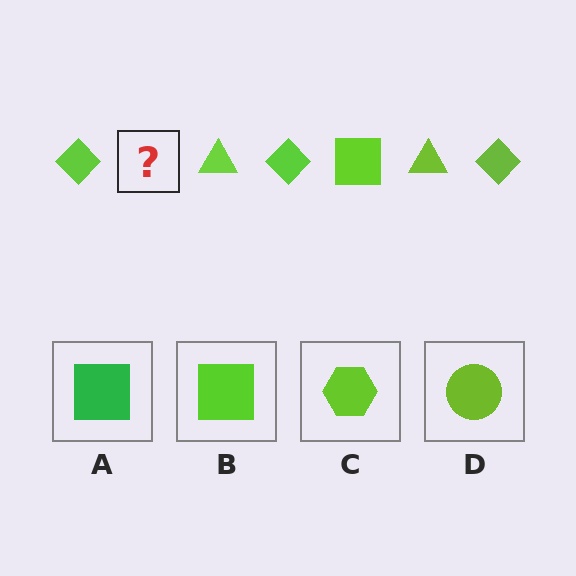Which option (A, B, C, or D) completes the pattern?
B.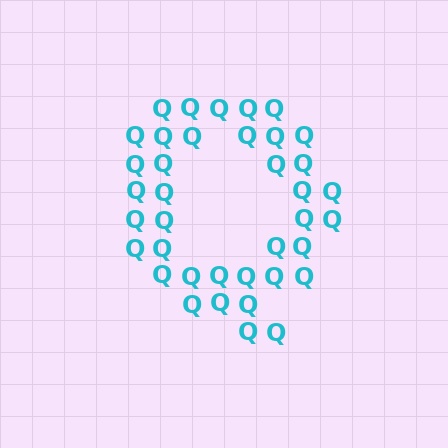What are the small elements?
The small elements are letter Q's.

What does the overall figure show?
The overall figure shows the letter Q.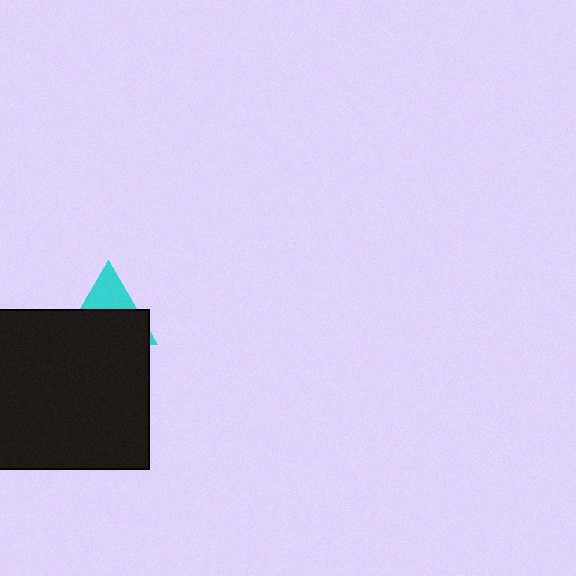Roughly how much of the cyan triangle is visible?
A small part of it is visible (roughly 35%).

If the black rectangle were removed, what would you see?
You would see the complete cyan triangle.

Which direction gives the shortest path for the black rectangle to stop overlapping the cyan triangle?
Moving down gives the shortest separation.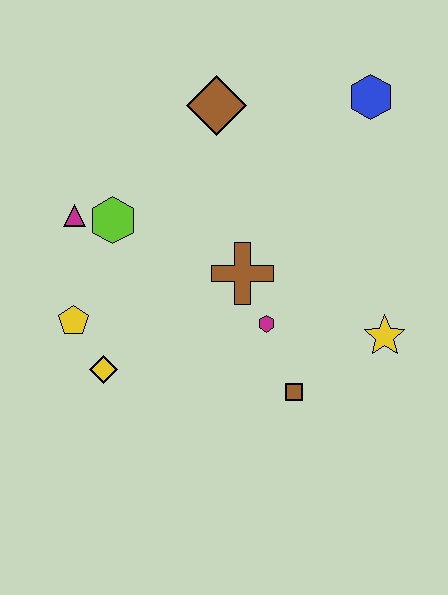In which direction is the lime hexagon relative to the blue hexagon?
The lime hexagon is to the left of the blue hexagon.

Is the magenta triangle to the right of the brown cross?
No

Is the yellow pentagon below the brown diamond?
Yes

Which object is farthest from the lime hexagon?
The yellow star is farthest from the lime hexagon.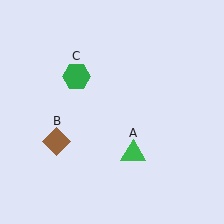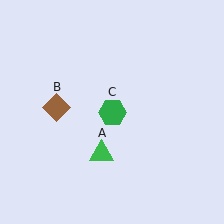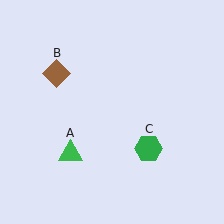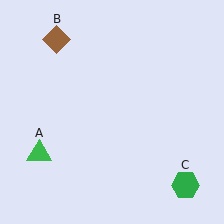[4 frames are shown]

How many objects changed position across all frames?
3 objects changed position: green triangle (object A), brown diamond (object B), green hexagon (object C).